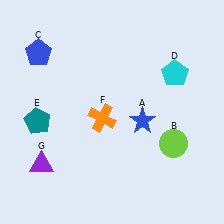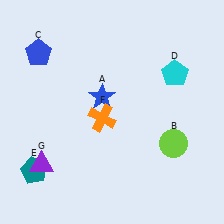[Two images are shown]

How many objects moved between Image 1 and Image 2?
2 objects moved between the two images.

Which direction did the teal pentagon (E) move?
The teal pentagon (E) moved down.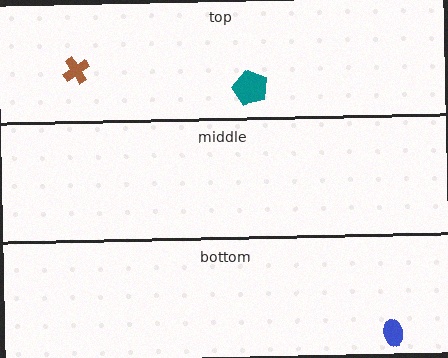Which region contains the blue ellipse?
The bottom region.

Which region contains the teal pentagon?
The top region.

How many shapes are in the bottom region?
1.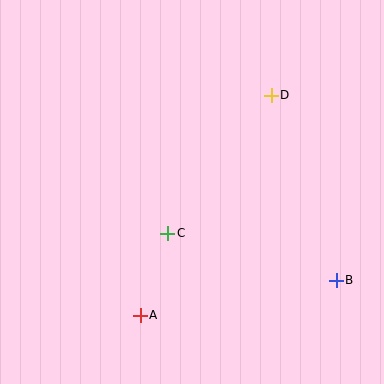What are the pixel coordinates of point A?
Point A is at (140, 315).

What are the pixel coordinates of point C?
Point C is at (168, 233).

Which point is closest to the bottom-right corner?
Point B is closest to the bottom-right corner.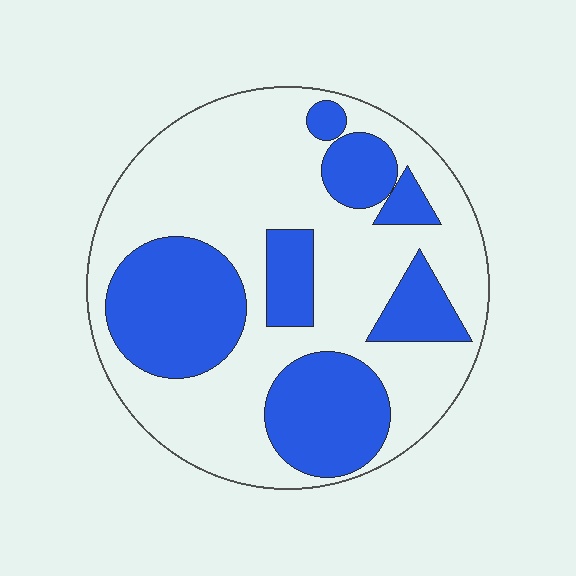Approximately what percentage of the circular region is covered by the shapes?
Approximately 35%.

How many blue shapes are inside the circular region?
7.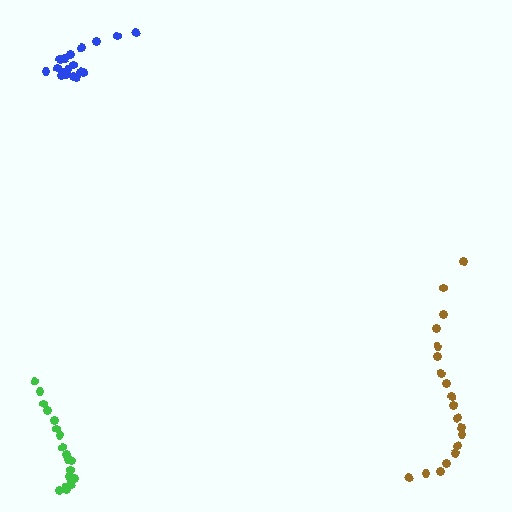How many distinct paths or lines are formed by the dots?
There are 3 distinct paths.